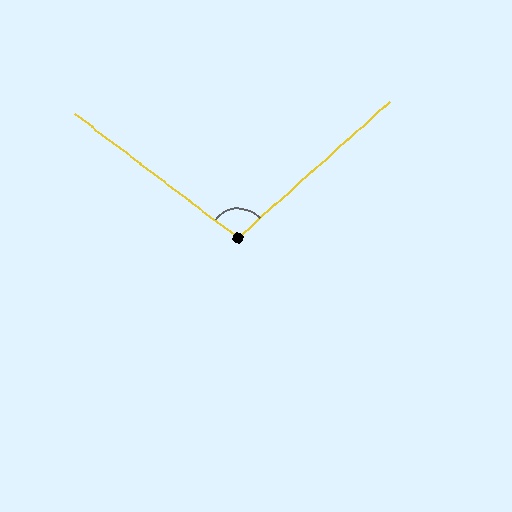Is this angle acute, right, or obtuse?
It is obtuse.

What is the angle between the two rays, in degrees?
Approximately 101 degrees.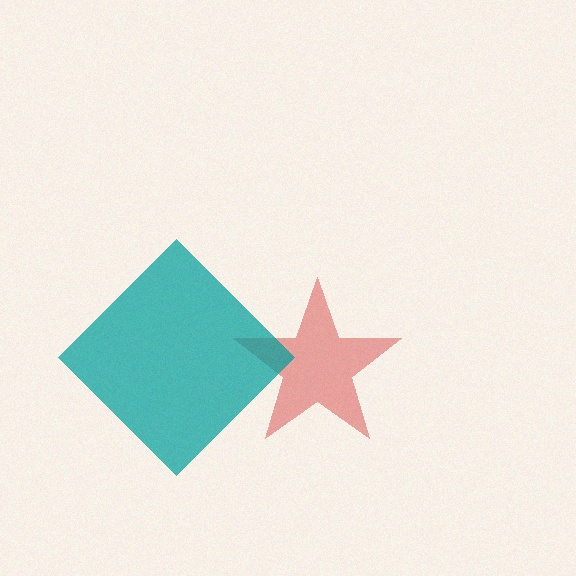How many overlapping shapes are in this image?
There are 2 overlapping shapes in the image.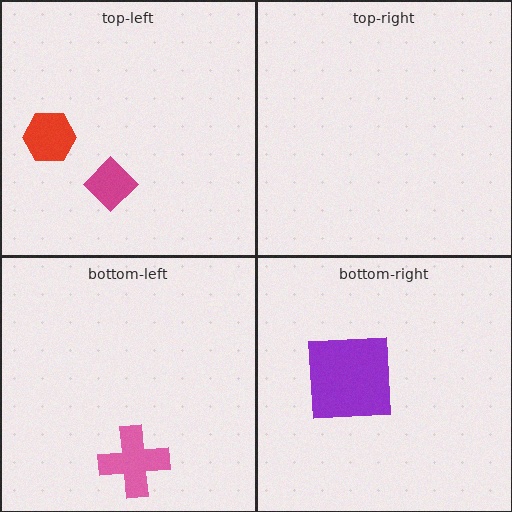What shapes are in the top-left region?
The magenta diamond, the red hexagon.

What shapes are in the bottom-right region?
The purple square.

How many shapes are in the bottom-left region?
1.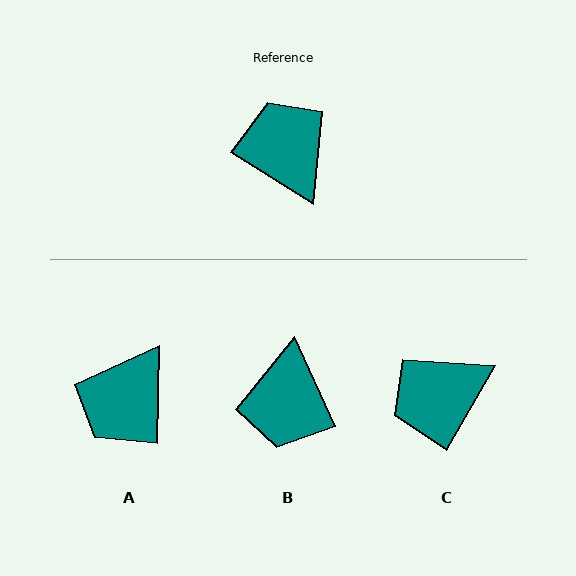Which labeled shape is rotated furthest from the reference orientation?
B, about 146 degrees away.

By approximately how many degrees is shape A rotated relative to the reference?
Approximately 121 degrees counter-clockwise.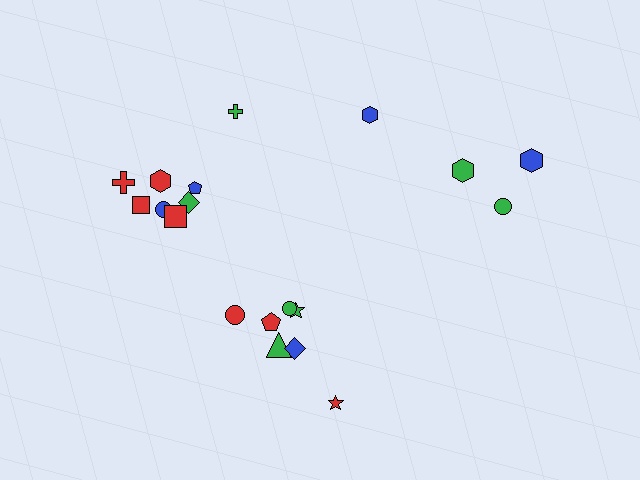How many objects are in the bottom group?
There are 7 objects.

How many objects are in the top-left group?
There are 8 objects.